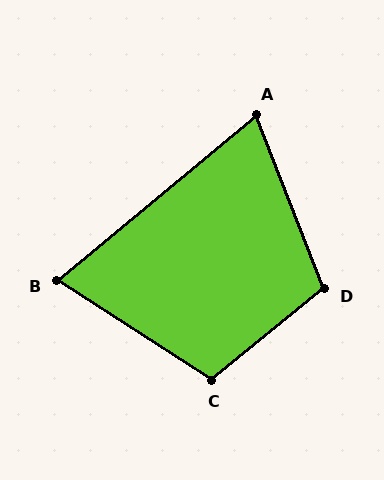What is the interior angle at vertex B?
Approximately 72 degrees (acute).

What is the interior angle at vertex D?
Approximately 108 degrees (obtuse).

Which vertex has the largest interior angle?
C, at approximately 108 degrees.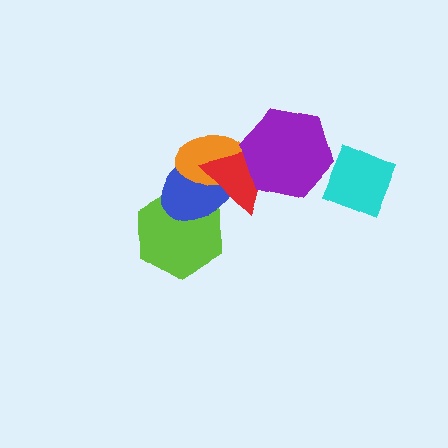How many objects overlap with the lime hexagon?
1 object overlaps with the lime hexagon.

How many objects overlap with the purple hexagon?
3 objects overlap with the purple hexagon.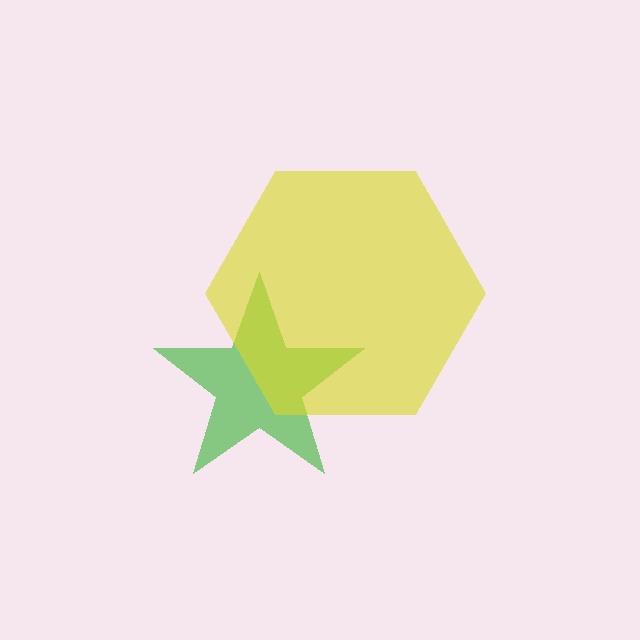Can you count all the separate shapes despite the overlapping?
Yes, there are 2 separate shapes.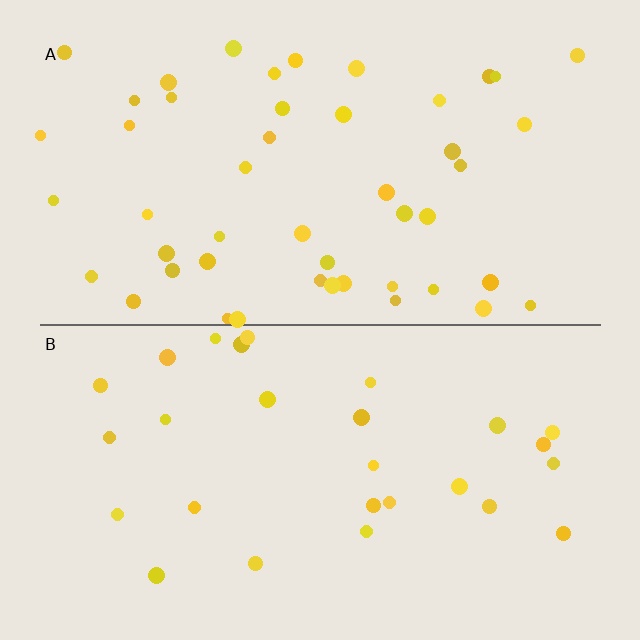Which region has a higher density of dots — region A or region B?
A (the top).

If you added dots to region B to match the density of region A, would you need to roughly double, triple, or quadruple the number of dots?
Approximately double.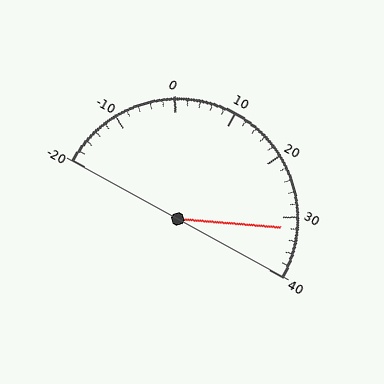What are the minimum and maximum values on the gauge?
The gauge ranges from -20 to 40.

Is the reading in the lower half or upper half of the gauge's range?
The reading is in the upper half of the range (-20 to 40).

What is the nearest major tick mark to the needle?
The nearest major tick mark is 30.